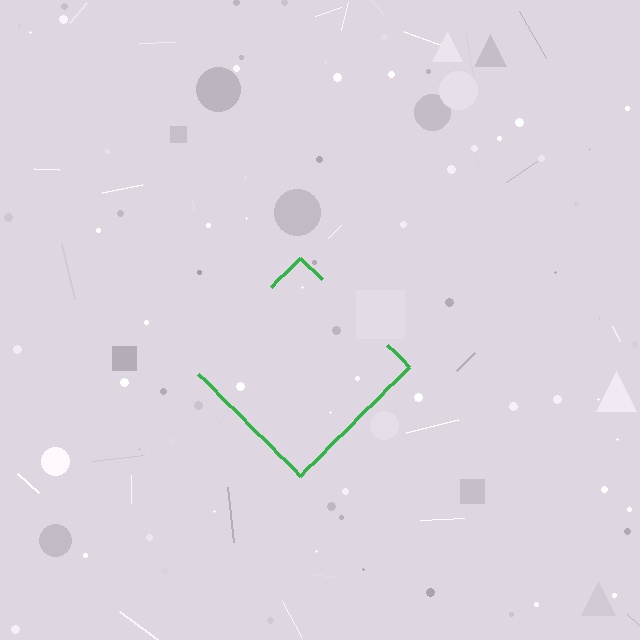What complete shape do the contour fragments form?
The contour fragments form a diamond.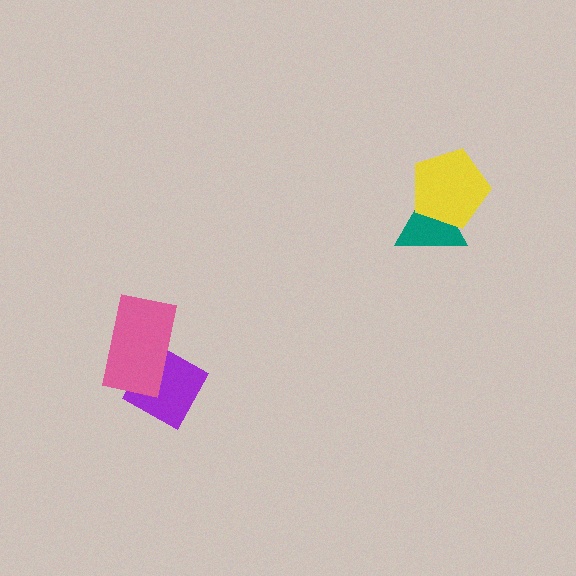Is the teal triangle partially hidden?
Yes, it is partially covered by another shape.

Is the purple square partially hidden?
Yes, it is partially covered by another shape.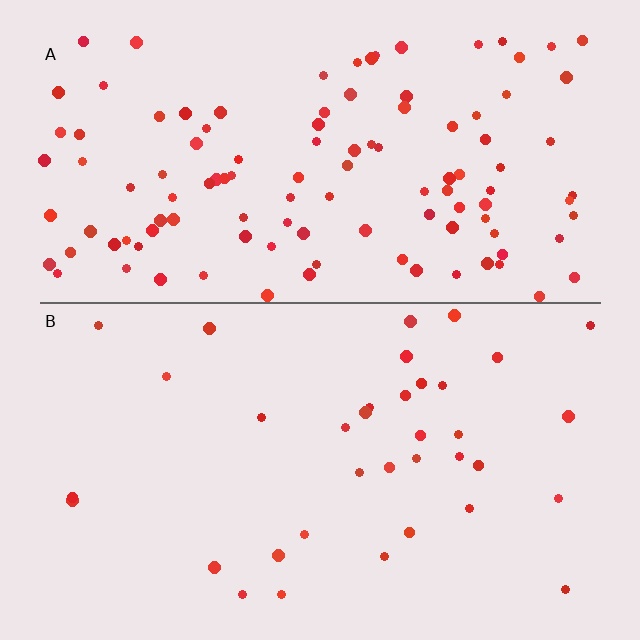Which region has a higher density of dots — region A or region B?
A (the top).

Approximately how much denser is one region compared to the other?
Approximately 3.2× — region A over region B.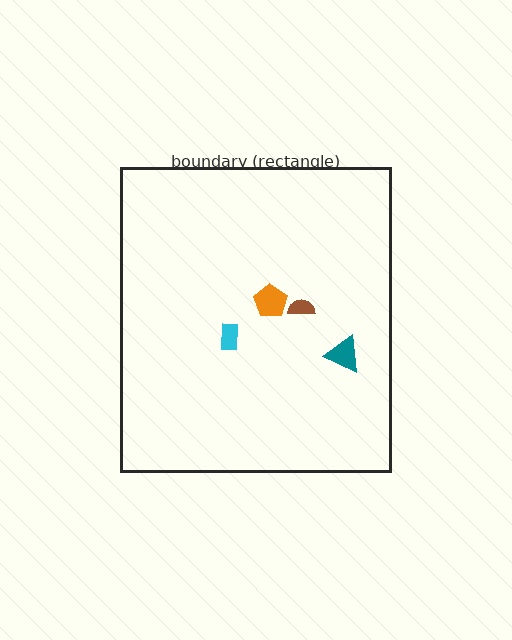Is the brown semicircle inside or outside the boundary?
Inside.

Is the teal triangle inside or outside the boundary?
Inside.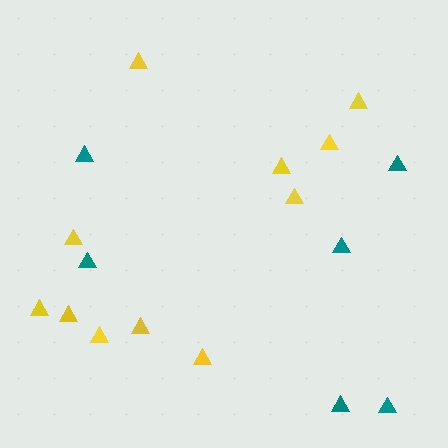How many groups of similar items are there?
There are 2 groups: one group of yellow triangles (11) and one group of teal triangles (6).